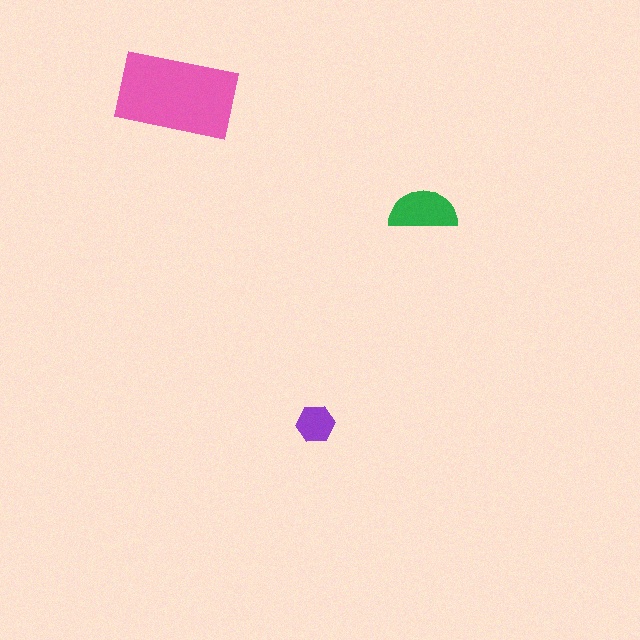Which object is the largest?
The pink rectangle.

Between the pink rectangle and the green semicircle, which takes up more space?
The pink rectangle.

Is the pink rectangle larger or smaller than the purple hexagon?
Larger.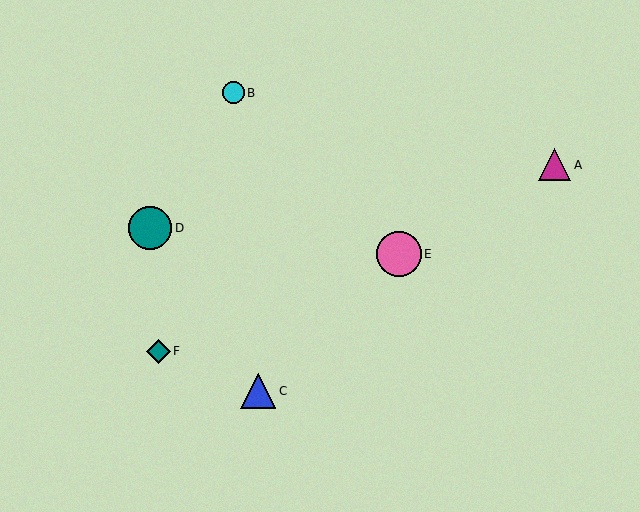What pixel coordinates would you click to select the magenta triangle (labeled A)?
Click at (555, 165) to select the magenta triangle A.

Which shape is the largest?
The pink circle (labeled E) is the largest.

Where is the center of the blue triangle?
The center of the blue triangle is at (258, 391).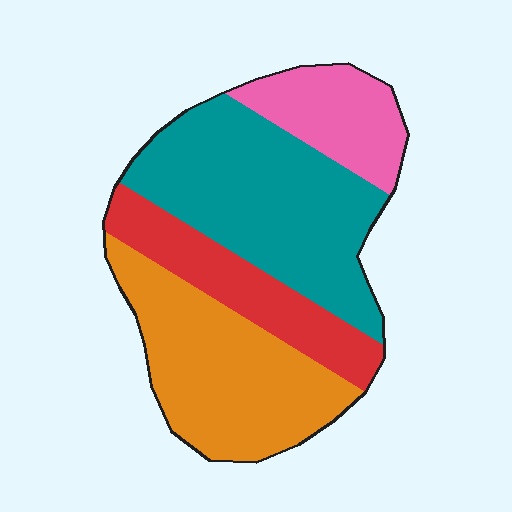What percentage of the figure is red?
Red takes up about one sixth (1/6) of the figure.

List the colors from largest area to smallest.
From largest to smallest: teal, orange, red, pink.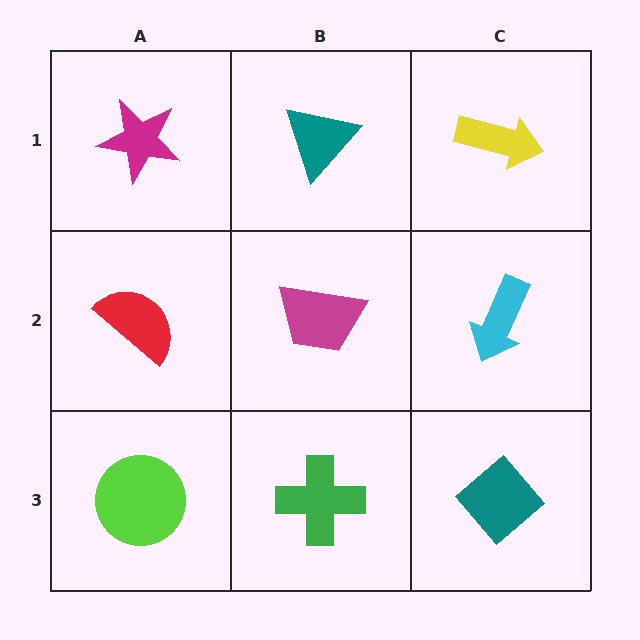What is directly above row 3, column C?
A cyan arrow.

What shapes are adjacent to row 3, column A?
A red semicircle (row 2, column A), a green cross (row 3, column B).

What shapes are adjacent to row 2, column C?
A yellow arrow (row 1, column C), a teal diamond (row 3, column C), a magenta trapezoid (row 2, column B).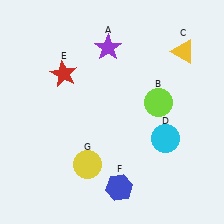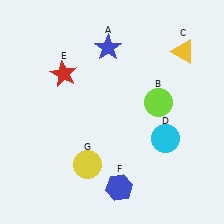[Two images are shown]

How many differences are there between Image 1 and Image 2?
There is 1 difference between the two images.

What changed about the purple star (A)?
In Image 1, A is purple. In Image 2, it changed to blue.